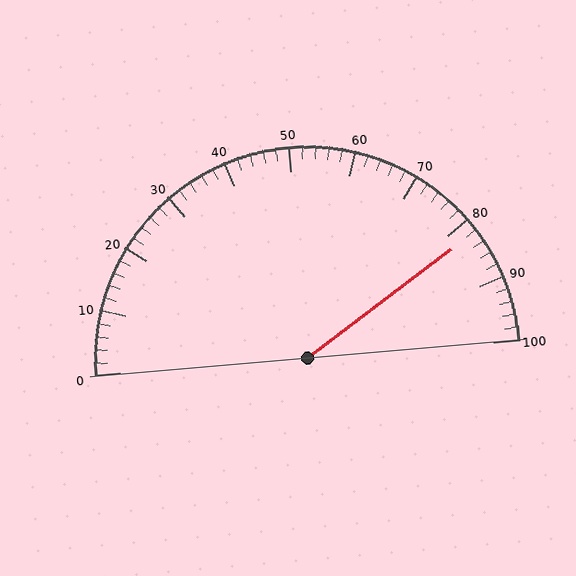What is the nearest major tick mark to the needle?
The nearest major tick mark is 80.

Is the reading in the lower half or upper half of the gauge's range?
The reading is in the upper half of the range (0 to 100).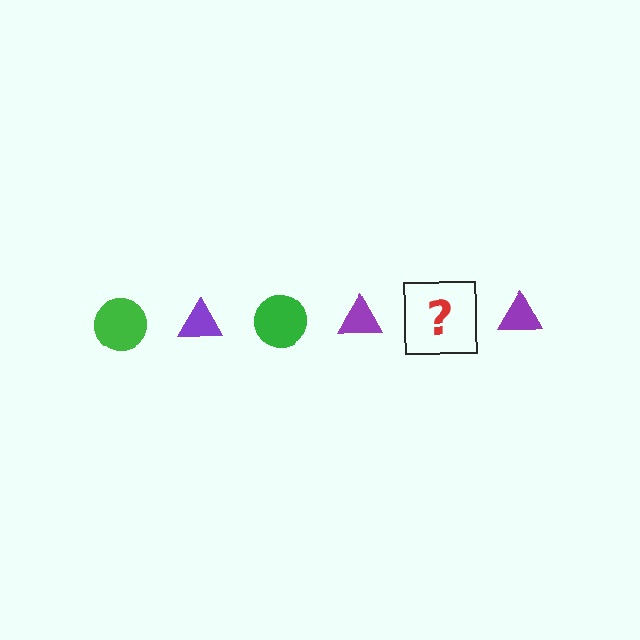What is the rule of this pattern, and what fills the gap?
The rule is that the pattern alternates between green circle and purple triangle. The gap should be filled with a green circle.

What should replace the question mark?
The question mark should be replaced with a green circle.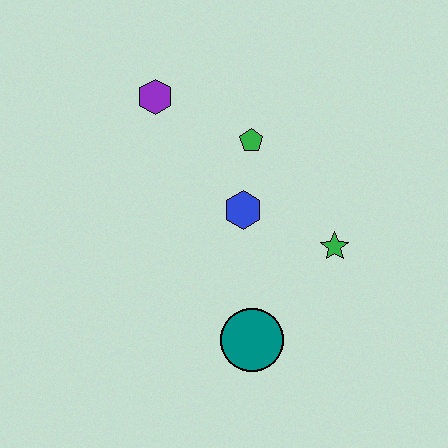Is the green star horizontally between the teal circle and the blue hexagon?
No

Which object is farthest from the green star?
The purple hexagon is farthest from the green star.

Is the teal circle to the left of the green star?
Yes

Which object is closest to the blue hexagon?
The green pentagon is closest to the blue hexagon.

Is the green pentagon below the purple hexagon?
Yes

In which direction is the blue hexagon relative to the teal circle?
The blue hexagon is above the teal circle.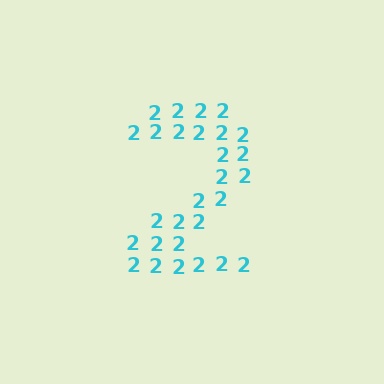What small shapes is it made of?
It is made of small digit 2's.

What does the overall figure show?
The overall figure shows the digit 2.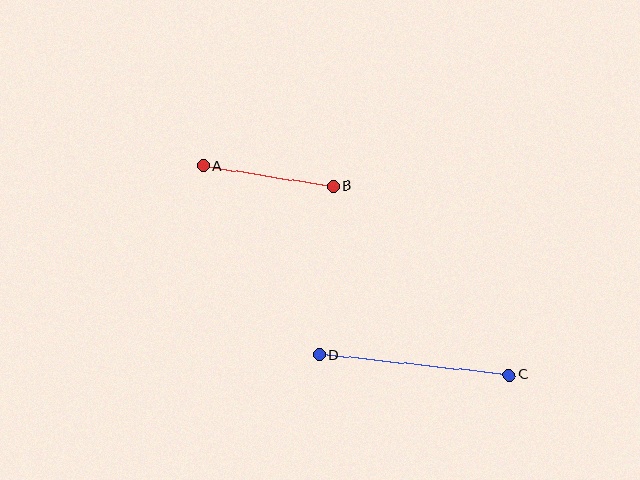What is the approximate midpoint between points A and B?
The midpoint is at approximately (268, 176) pixels.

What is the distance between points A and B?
The distance is approximately 132 pixels.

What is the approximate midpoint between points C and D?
The midpoint is at approximately (414, 365) pixels.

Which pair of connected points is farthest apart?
Points C and D are farthest apart.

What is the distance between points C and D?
The distance is approximately 191 pixels.